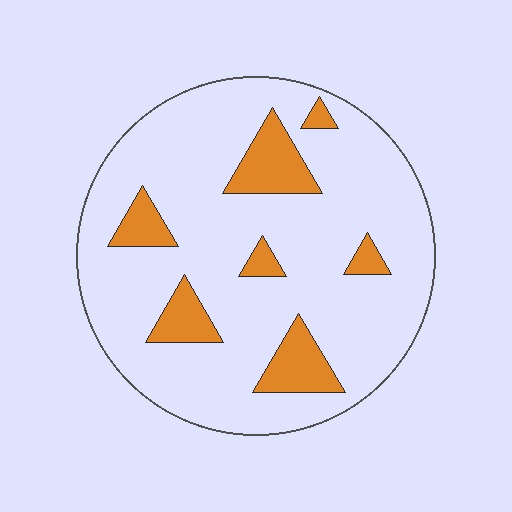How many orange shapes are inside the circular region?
7.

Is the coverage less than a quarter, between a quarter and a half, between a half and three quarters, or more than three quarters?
Less than a quarter.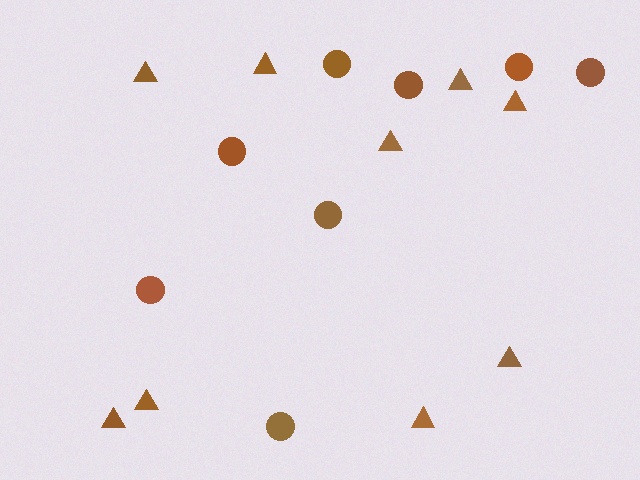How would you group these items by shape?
There are 2 groups: one group of circles (8) and one group of triangles (9).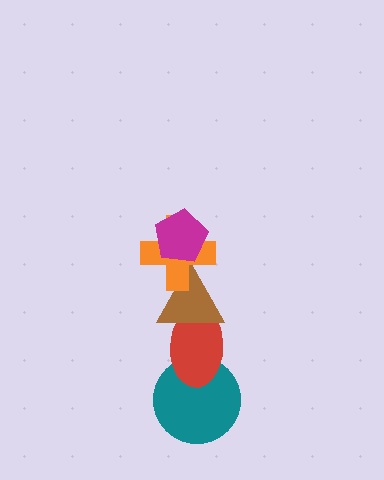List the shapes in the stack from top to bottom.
From top to bottom: the magenta pentagon, the orange cross, the brown triangle, the red ellipse, the teal circle.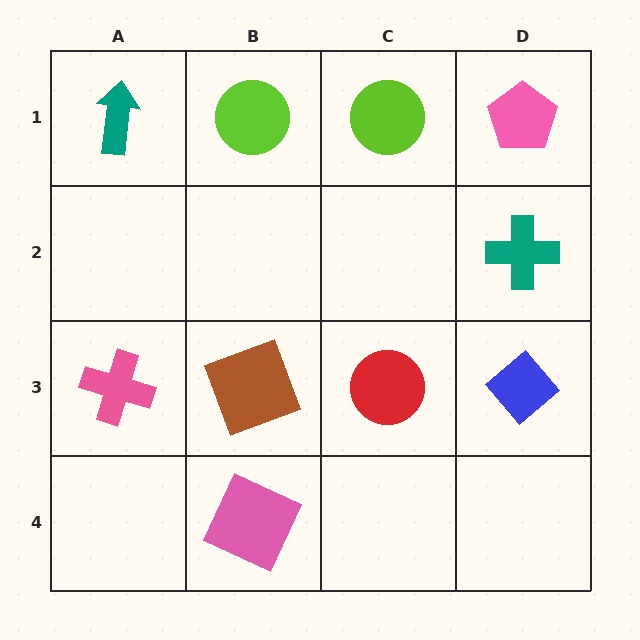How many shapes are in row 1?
4 shapes.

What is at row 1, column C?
A lime circle.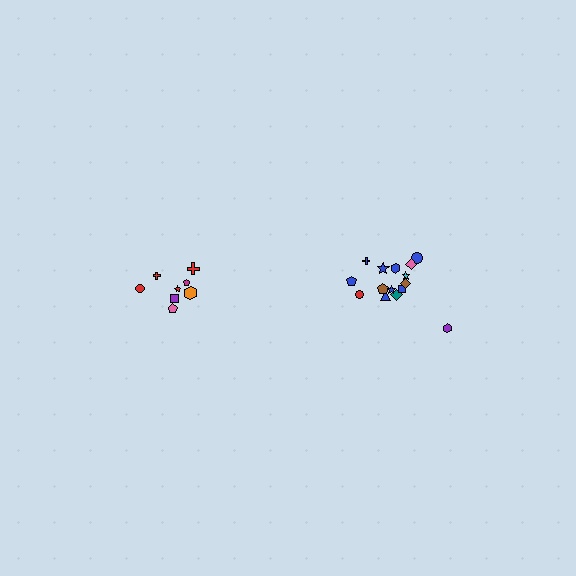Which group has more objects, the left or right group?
The right group.